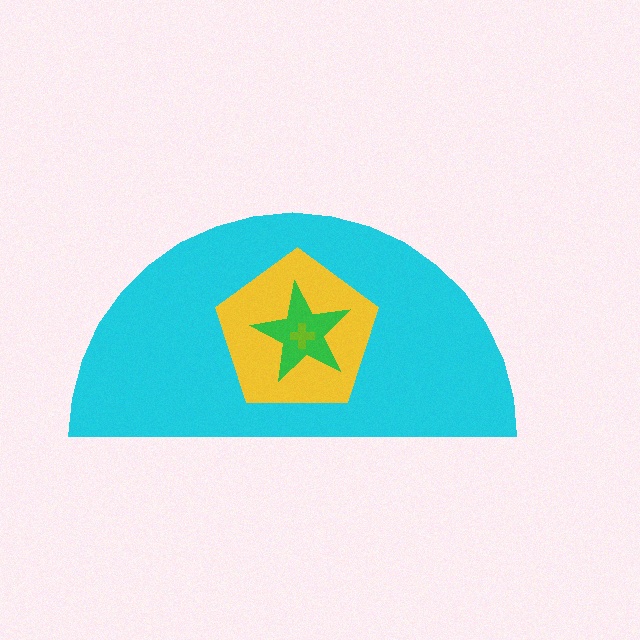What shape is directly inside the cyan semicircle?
The yellow pentagon.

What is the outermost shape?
The cyan semicircle.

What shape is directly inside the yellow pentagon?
The green star.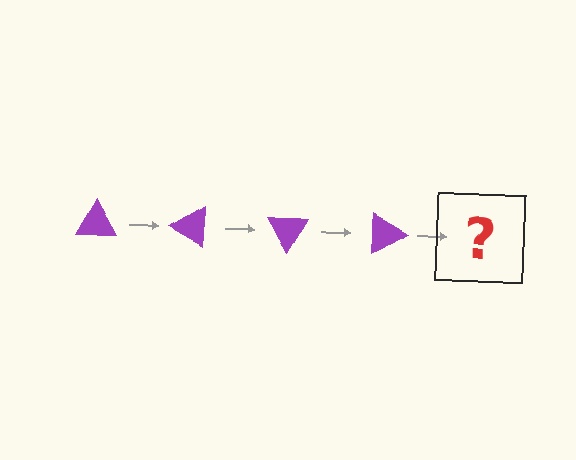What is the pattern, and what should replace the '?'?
The pattern is that the triangle rotates 30 degrees each step. The '?' should be a purple triangle rotated 120 degrees.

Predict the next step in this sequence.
The next step is a purple triangle rotated 120 degrees.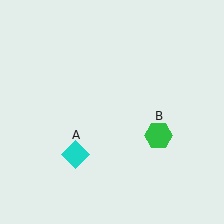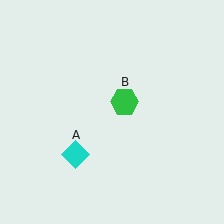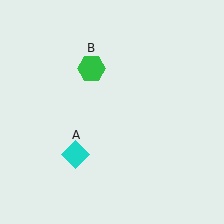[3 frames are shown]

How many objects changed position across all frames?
1 object changed position: green hexagon (object B).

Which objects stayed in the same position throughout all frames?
Cyan diamond (object A) remained stationary.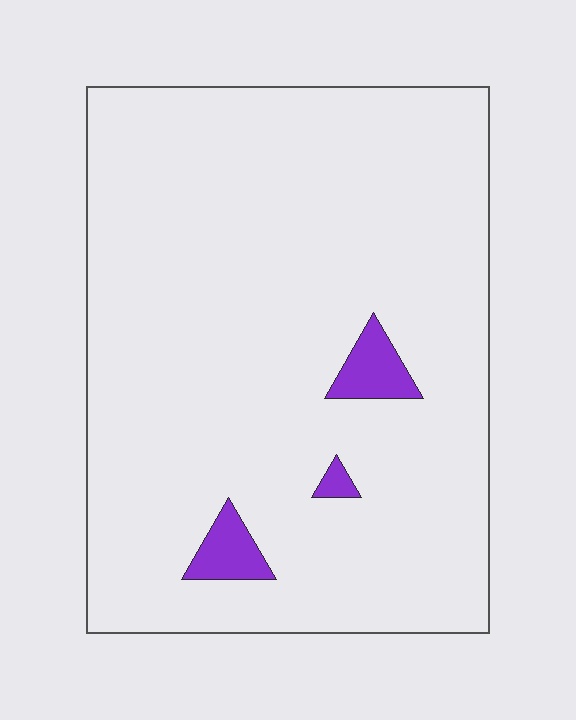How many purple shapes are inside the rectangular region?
3.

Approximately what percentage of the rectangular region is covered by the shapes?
Approximately 5%.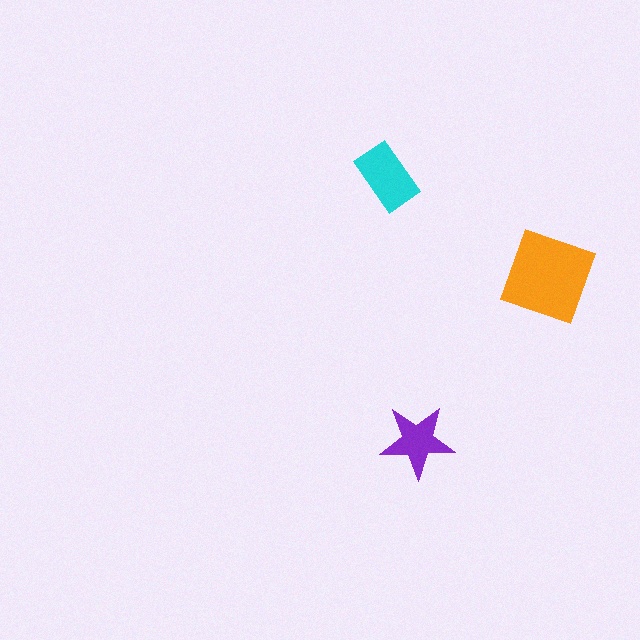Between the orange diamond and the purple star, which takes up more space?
The orange diamond.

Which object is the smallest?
The purple star.